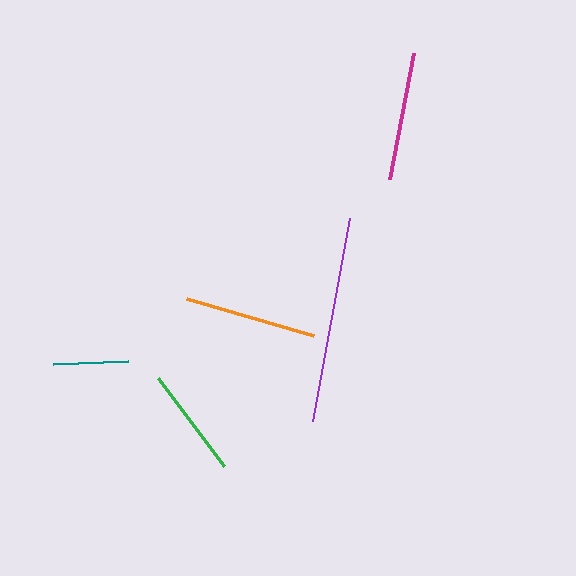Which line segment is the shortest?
The teal line is the shortest at approximately 75 pixels.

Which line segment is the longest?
The purple line is the longest at approximately 207 pixels.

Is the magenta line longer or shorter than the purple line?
The purple line is longer than the magenta line.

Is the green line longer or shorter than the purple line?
The purple line is longer than the green line.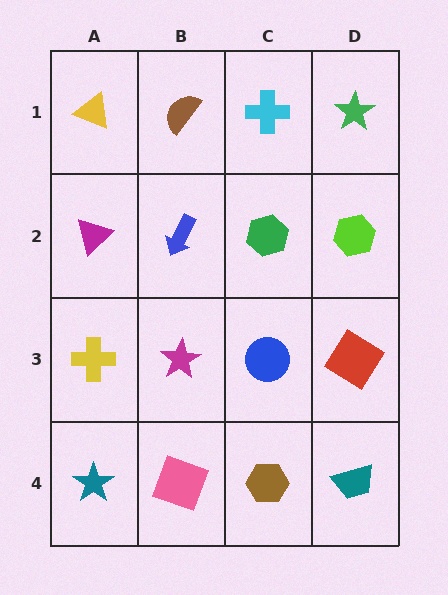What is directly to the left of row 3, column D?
A blue circle.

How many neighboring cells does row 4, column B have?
3.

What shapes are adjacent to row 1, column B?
A blue arrow (row 2, column B), a yellow triangle (row 1, column A), a cyan cross (row 1, column C).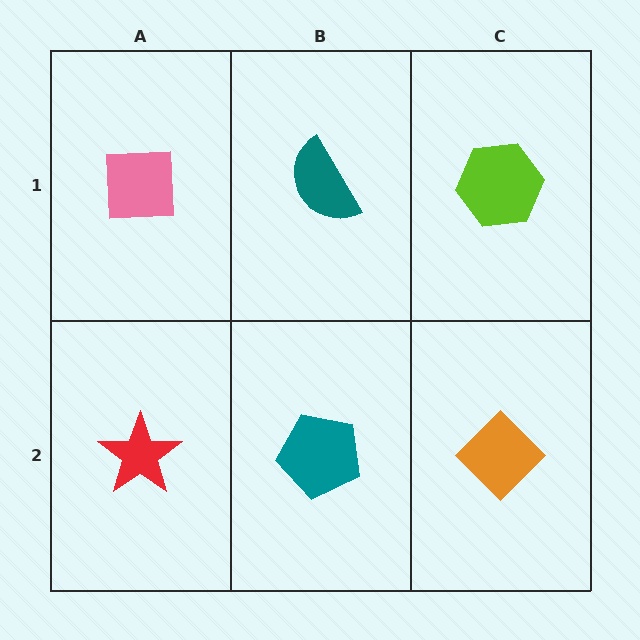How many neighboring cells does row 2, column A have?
2.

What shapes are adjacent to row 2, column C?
A lime hexagon (row 1, column C), a teal pentagon (row 2, column B).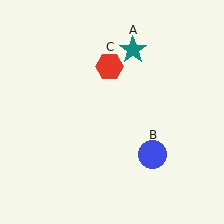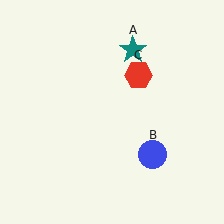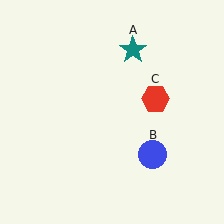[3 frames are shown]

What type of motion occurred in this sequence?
The red hexagon (object C) rotated clockwise around the center of the scene.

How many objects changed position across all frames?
1 object changed position: red hexagon (object C).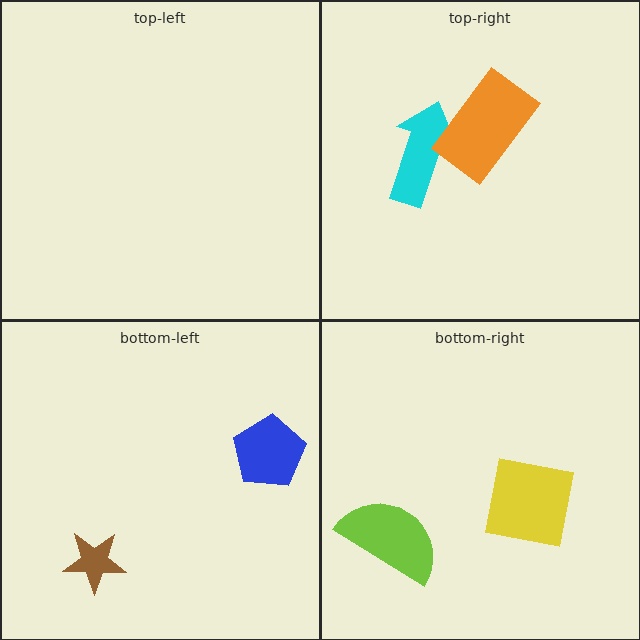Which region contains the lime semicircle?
The bottom-right region.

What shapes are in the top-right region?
The cyan arrow, the orange rectangle.